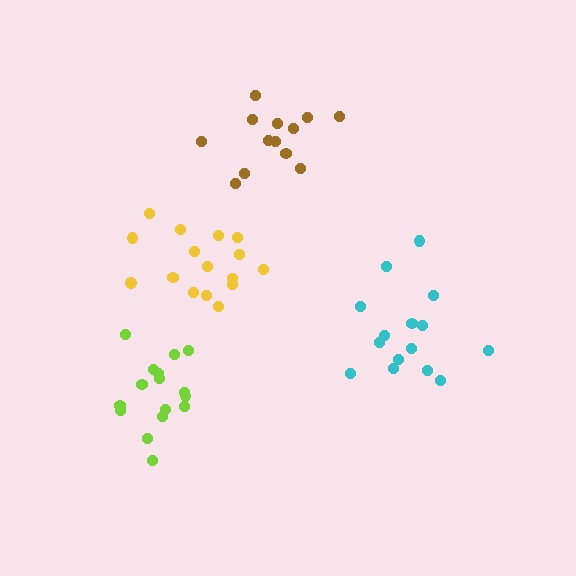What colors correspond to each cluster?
The clusters are colored: lime, cyan, brown, yellow.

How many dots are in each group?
Group 1: 16 dots, Group 2: 15 dots, Group 3: 13 dots, Group 4: 16 dots (60 total).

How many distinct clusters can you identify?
There are 4 distinct clusters.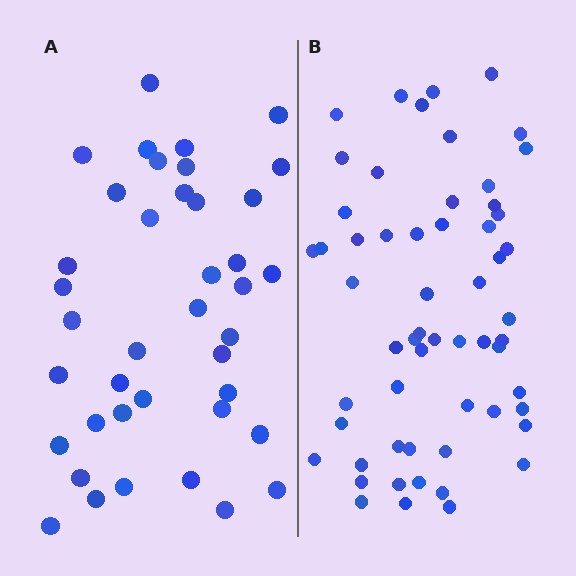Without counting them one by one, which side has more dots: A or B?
Region B (the right region) has more dots.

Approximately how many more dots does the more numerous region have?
Region B has approximately 20 more dots than region A.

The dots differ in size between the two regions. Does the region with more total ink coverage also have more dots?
No. Region A has more total ink coverage because its dots are larger, but region B actually contains more individual dots. Total area can be misleading — the number of items is what matters here.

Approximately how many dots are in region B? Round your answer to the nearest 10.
About 60 dots. (The exact count is 58, which rounds to 60.)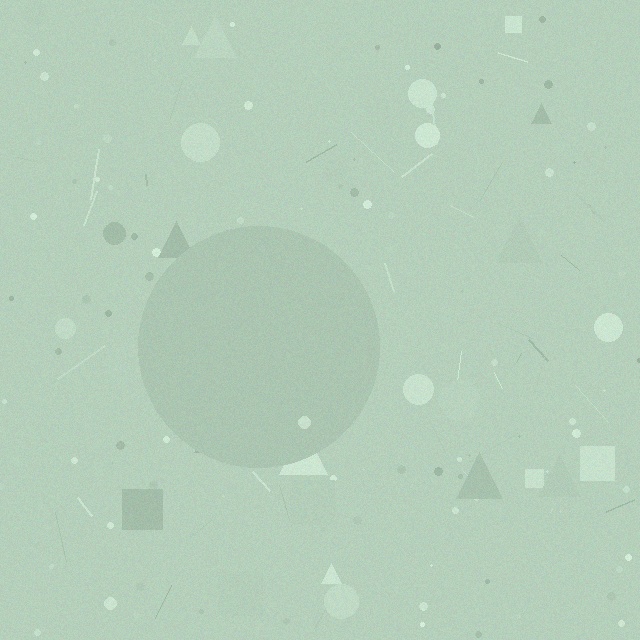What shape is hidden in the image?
A circle is hidden in the image.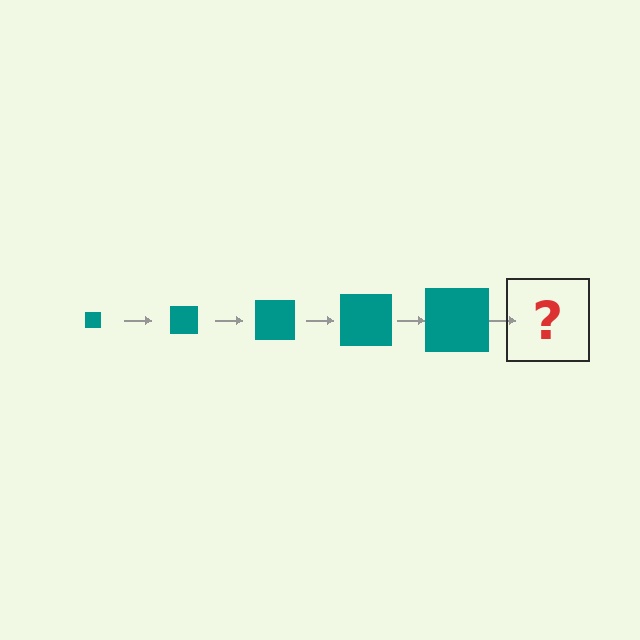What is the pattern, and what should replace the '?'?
The pattern is that the square gets progressively larger each step. The '?' should be a teal square, larger than the previous one.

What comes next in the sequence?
The next element should be a teal square, larger than the previous one.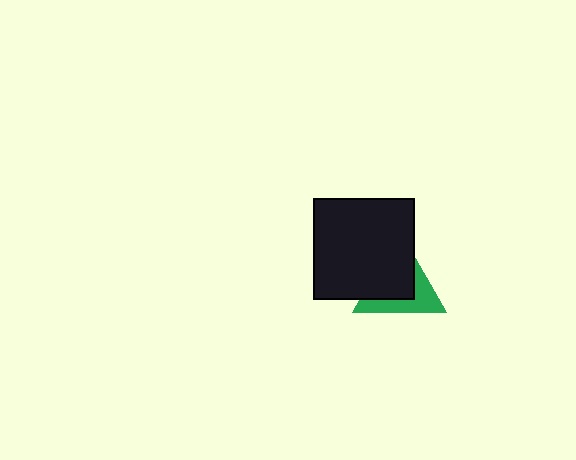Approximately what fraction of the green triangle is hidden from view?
Roughly 57% of the green triangle is hidden behind the black square.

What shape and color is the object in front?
The object in front is a black square.